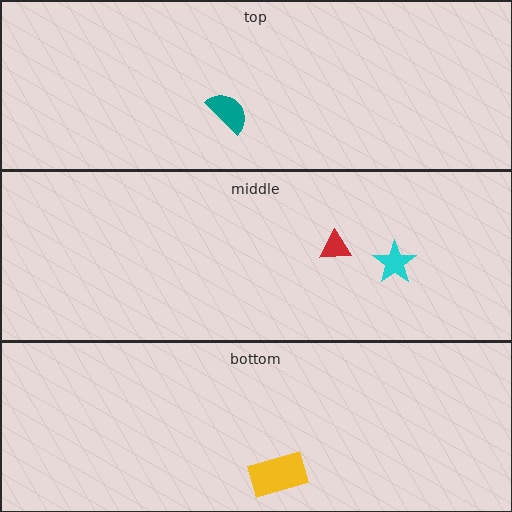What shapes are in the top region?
The teal semicircle.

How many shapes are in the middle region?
2.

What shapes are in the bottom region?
The yellow rectangle.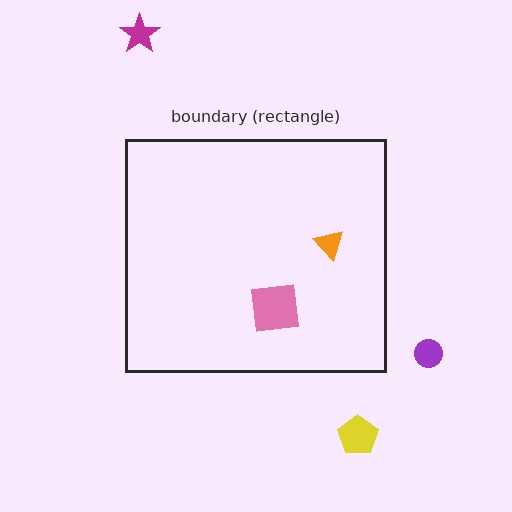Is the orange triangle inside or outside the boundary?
Inside.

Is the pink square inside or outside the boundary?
Inside.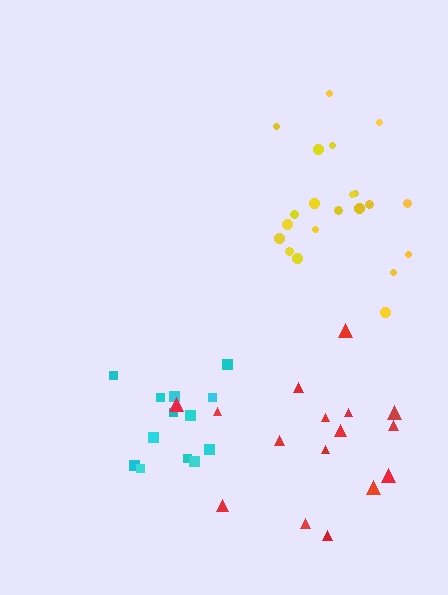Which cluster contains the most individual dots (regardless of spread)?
Yellow (21).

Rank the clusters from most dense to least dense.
cyan, yellow, red.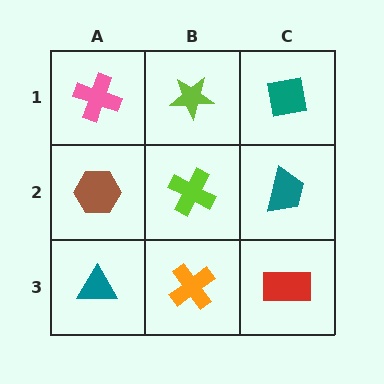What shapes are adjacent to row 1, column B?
A lime cross (row 2, column B), a pink cross (row 1, column A), a teal square (row 1, column C).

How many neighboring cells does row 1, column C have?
2.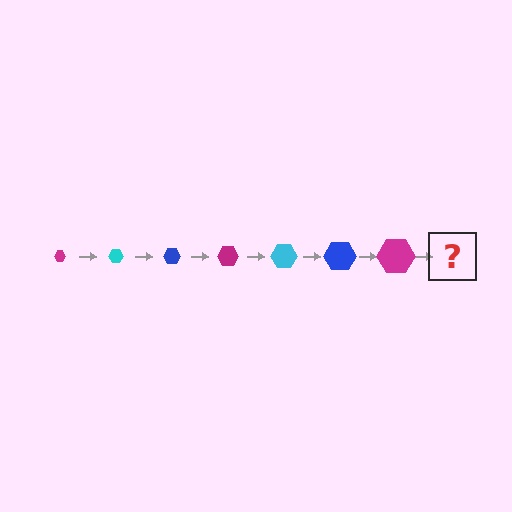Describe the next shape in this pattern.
It should be a cyan hexagon, larger than the previous one.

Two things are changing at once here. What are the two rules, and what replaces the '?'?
The two rules are that the hexagon grows larger each step and the color cycles through magenta, cyan, and blue. The '?' should be a cyan hexagon, larger than the previous one.